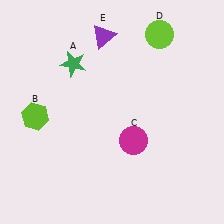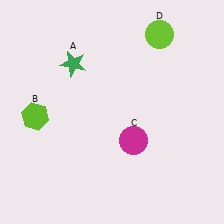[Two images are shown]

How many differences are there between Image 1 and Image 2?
There is 1 difference between the two images.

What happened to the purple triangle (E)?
The purple triangle (E) was removed in Image 2. It was in the top-left area of Image 1.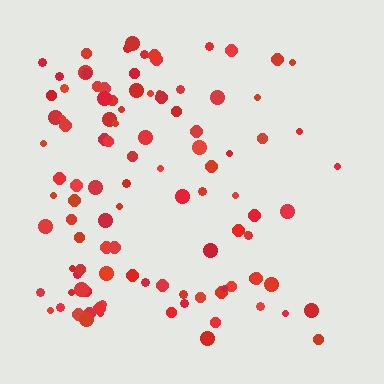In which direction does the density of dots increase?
From right to left, with the left side densest.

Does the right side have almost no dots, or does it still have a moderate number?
Still a moderate number, just noticeably fewer than the left.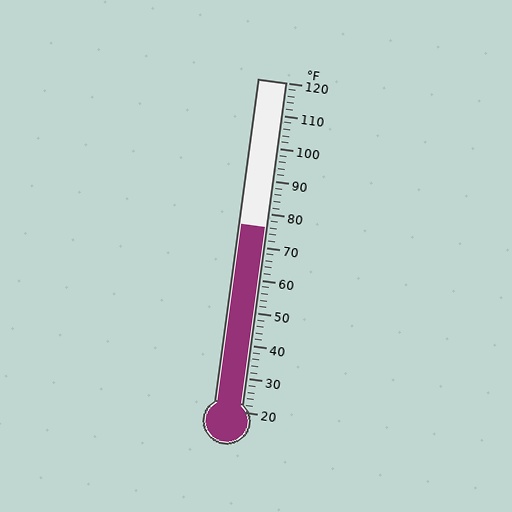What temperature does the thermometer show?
The thermometer shows approximately 76°F.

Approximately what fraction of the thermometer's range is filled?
The thermometer is filled to approximately 55% of its range.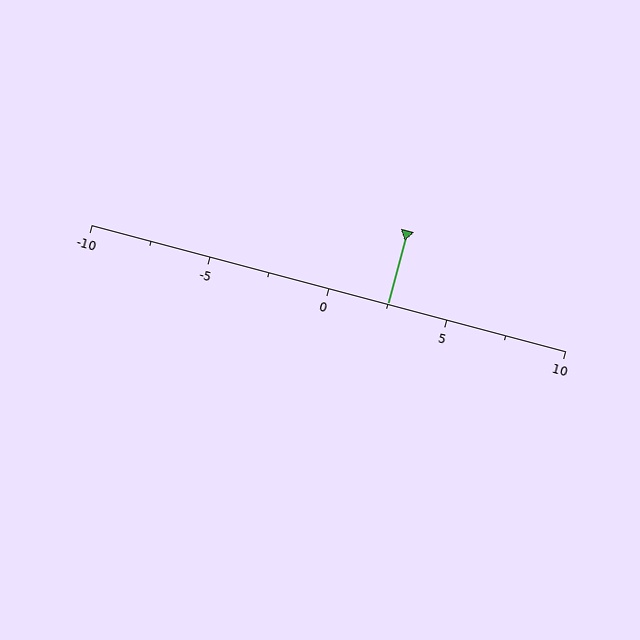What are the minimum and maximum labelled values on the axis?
The axis runs from -10 to 10.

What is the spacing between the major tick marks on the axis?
The major ticks are spaced 5 apart.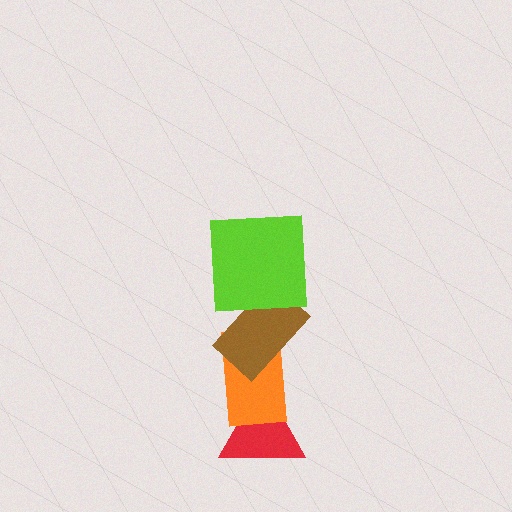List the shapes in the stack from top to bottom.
From top to bottom: the lime square, the brown rectangle, the orange rectangle, the red triangle.